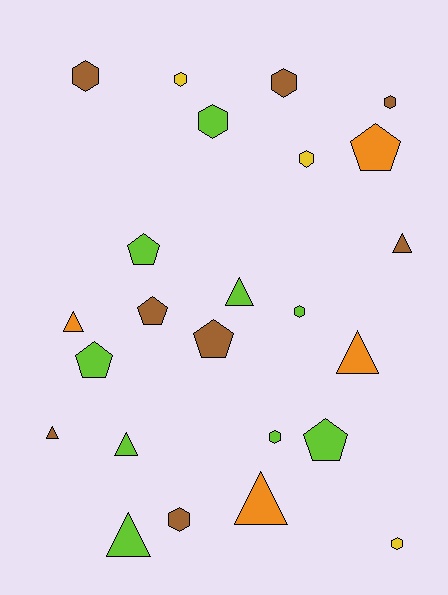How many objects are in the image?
There are 24 objects.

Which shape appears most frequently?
Hexagon, with 10 objects.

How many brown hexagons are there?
There are 4 brown hexagons.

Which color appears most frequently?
Lime, with 9 objects.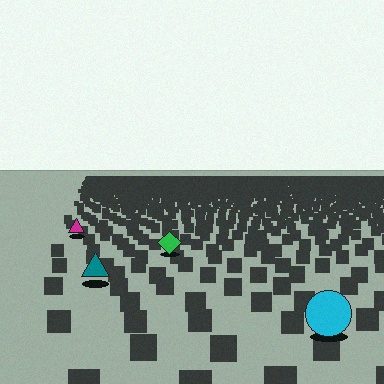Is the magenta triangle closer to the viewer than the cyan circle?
No. The cyan circle is closer — you can tell from the texture gradient: the ground texture is coarser near it.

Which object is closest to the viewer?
The cyan circle is closest. The texture marks near it are larger and more spread out.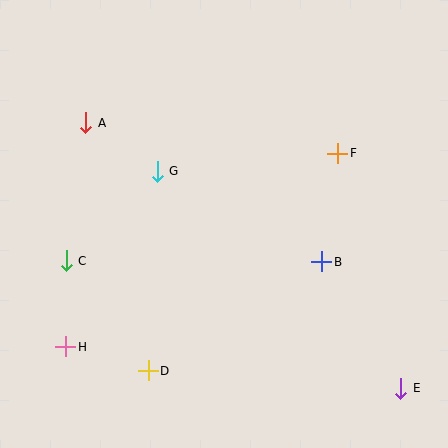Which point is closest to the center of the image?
Point G at (157, 171) is closest to the center.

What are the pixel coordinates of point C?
Point C is at (66, 261).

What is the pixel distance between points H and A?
The distance between H and A is 225 pixels.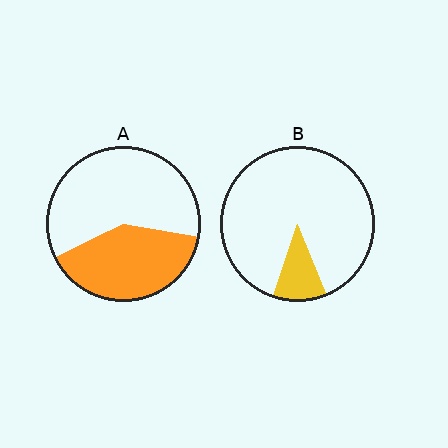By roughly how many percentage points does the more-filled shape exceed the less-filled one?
By roughly 30 percentage points (A over B).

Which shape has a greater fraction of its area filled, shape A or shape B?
Shape A.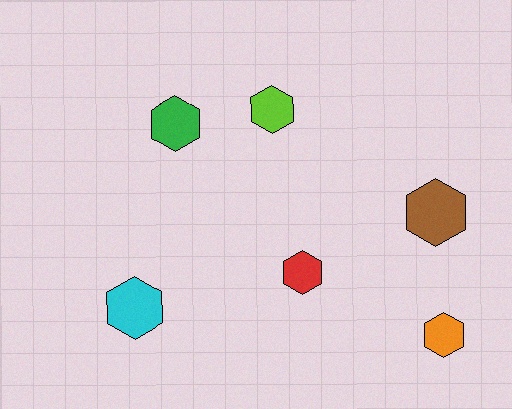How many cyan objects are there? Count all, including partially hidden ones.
There is 1 cyan object.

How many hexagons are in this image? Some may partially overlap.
There are 6 hexagons.